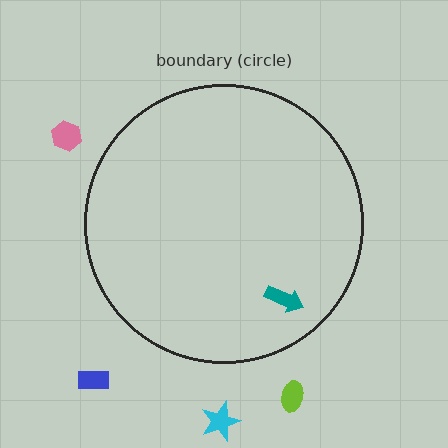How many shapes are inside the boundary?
1 inside, 4 outside.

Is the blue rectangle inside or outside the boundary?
Outside.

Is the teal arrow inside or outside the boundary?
Inside.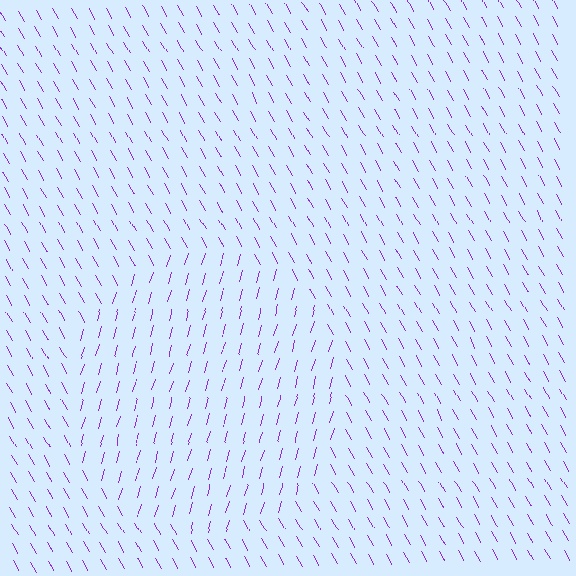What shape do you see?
I see a circle.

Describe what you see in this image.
The image is filled with small purple line segments. A circle region in the image has lines oriented differently from the surrounding lines, creating a visible texture boundary.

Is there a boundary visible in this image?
Yes, there is a texture boundary formed by a change in line orientation.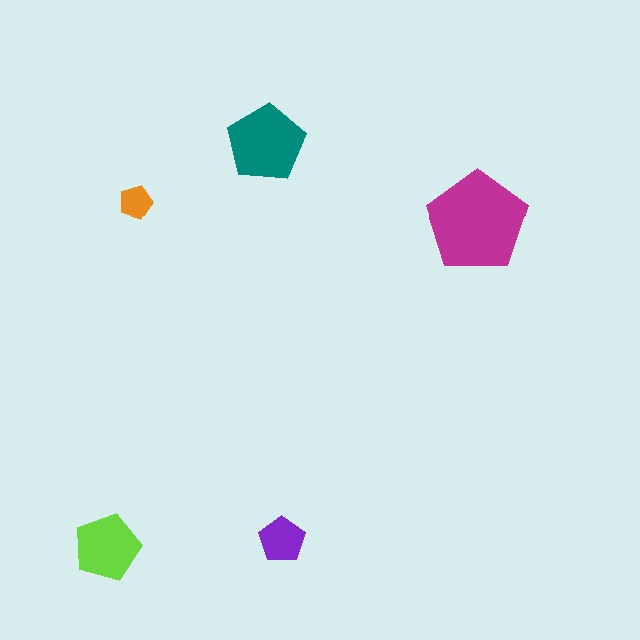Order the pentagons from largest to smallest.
the magenta one, the teal one, the lime one, the purple one, the orange one.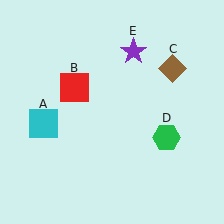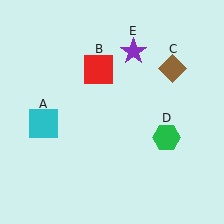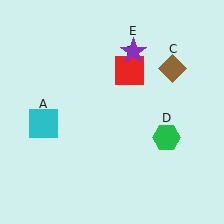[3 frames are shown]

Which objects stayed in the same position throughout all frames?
Cyan square (object A) and brown diamond (object C) and green hexagon (object D) and purple star (object E) remained stationary.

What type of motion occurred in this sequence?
The red square (object B) rotated clockwise around the center of the scene.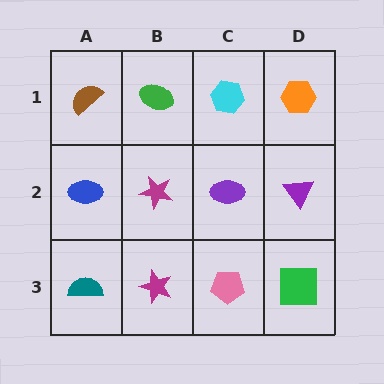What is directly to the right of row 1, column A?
A green ellipse.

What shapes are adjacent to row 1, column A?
A blue ellipse (row 2, column A), a green ellipse (row 1, column B).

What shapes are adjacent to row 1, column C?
A purple ellipse (row 2, column C), a green ellipse (row 1, column B), an orange hexagon (row 1, column D).